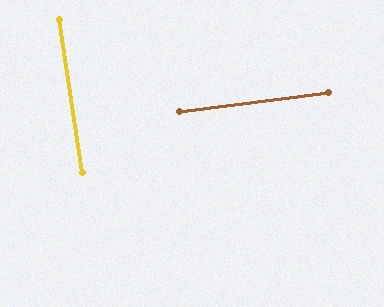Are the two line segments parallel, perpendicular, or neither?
Perpendicular — they meet at approximately 89°.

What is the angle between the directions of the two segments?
Approximately 89 degrees.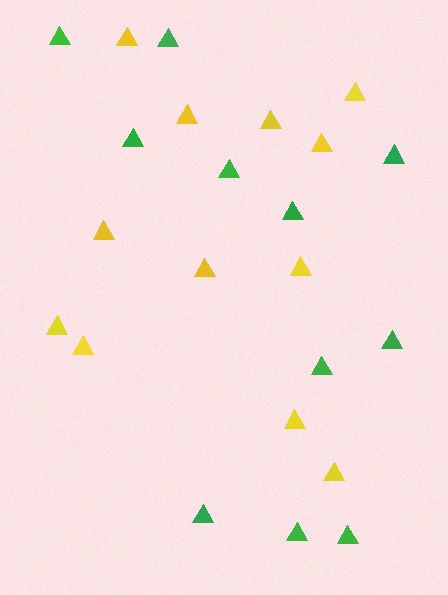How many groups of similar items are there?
There are 2 groups: one group of yellow triangles (12) and one group of green triangles (11).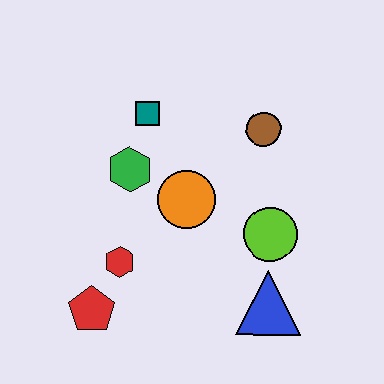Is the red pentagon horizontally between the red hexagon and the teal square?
No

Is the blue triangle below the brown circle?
Yes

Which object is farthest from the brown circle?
The red pentagon is farthest from the brown circle.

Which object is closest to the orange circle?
The green hexagon is closest to the orange circle.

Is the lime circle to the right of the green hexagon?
Yes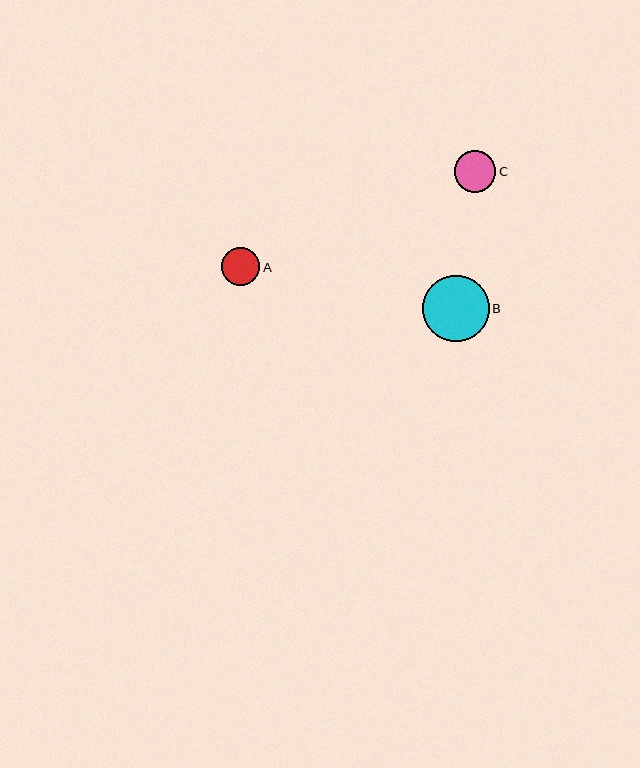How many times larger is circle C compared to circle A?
Circle C is approximately 1.1 times the size of circle A.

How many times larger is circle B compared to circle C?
Circle B is approximately 1.6 times the size of circle C.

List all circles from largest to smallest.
From largest to smallest: B, C, A.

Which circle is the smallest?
Circle A is the smallest with a size of approximately 38 pixels.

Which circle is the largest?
Circle B is the largest with a size of approximately 66 pixels.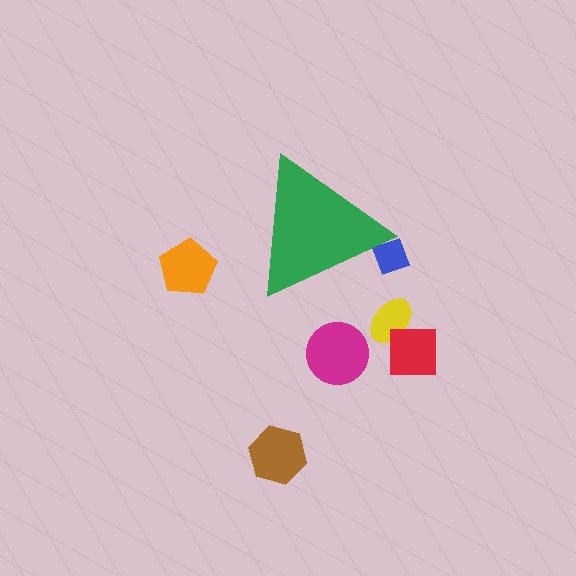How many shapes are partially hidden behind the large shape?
1 shape is partially hidden.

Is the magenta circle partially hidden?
No, the magenta circle is fully visible.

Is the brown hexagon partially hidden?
No, the brown hexagon is fully visible.